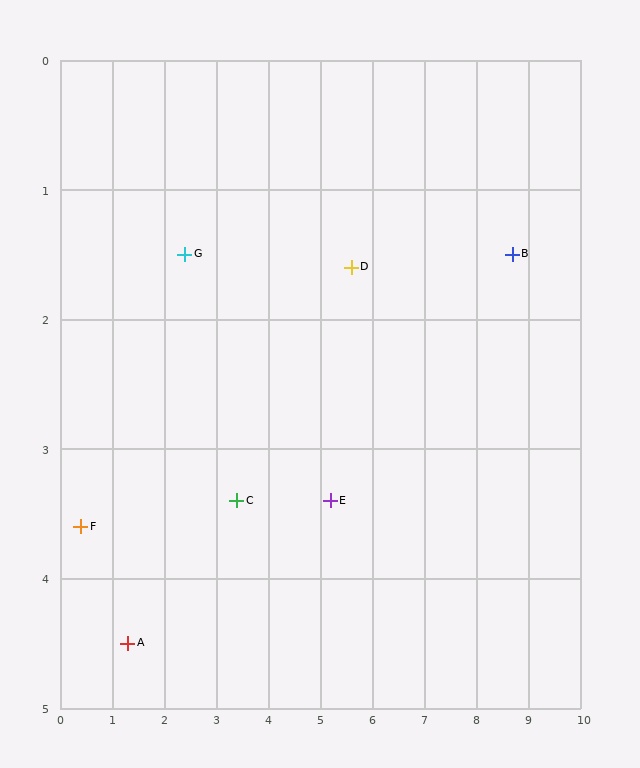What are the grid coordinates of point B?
Point B is at approximately (8.7, 1.5).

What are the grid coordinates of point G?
Point G is at approximately (2.4, 1.5).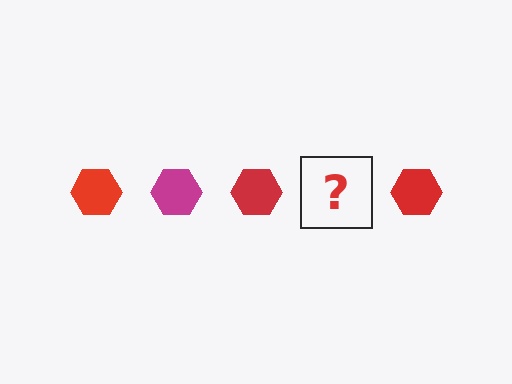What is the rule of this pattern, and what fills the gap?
The rule is that the pattern cycles through red, magenta hexagons. The gap should be filled with a magenta hexagon.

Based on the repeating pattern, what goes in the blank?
The blank should be a magenta hexagon.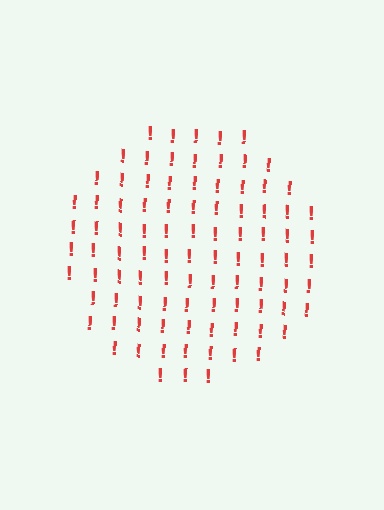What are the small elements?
The small elements are exclamation marks.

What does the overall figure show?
The overall figure shows a circle.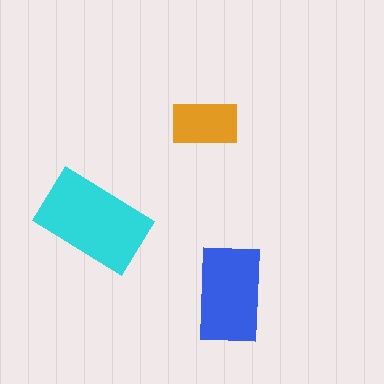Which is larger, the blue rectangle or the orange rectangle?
The blue one.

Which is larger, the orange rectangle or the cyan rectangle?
The cyan one.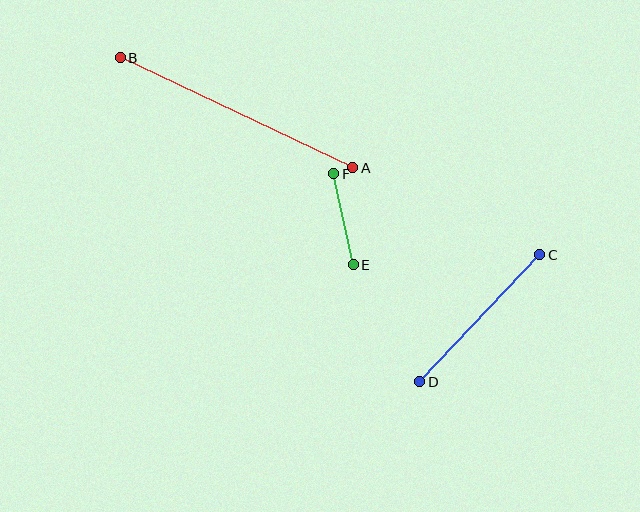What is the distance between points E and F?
The distance is approximately 93 pixels.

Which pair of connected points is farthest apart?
Points A and B are farthest apart.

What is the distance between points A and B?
The distance is approximately 257 pixels.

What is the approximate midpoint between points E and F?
The midpoint is at approximately (344, 219) pixels.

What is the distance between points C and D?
The distance is approximately 175 pixels.